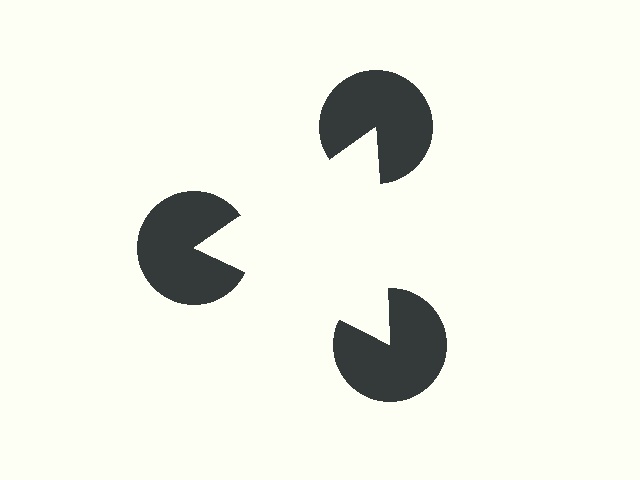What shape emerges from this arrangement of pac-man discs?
An illusory triangle — its edges are inferred from the aligned wedge cuts in the pac-man discs, not physically drawn.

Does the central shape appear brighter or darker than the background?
It typically appears slightly brighter than the background, even though no actual brightness change is drawn.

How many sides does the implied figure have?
3 sides.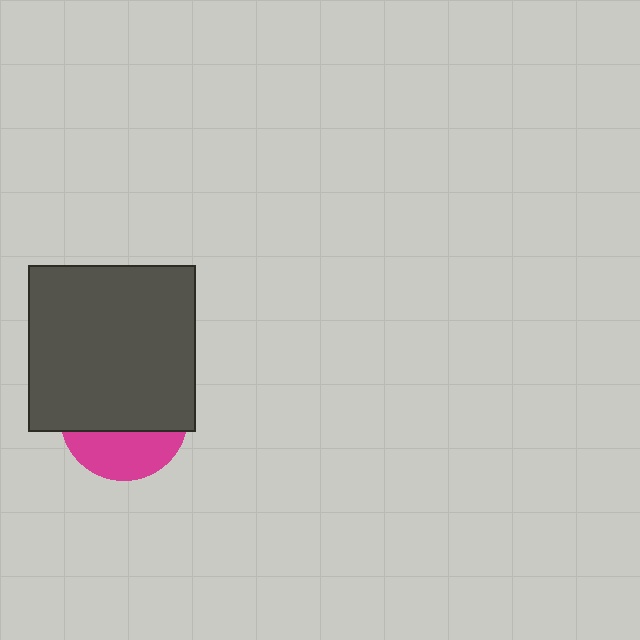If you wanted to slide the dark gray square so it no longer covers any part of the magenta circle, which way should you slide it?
Slide it up — that is the most direct way to separate the two shapes.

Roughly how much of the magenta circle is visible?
A small part of it is visible (roughly 35%).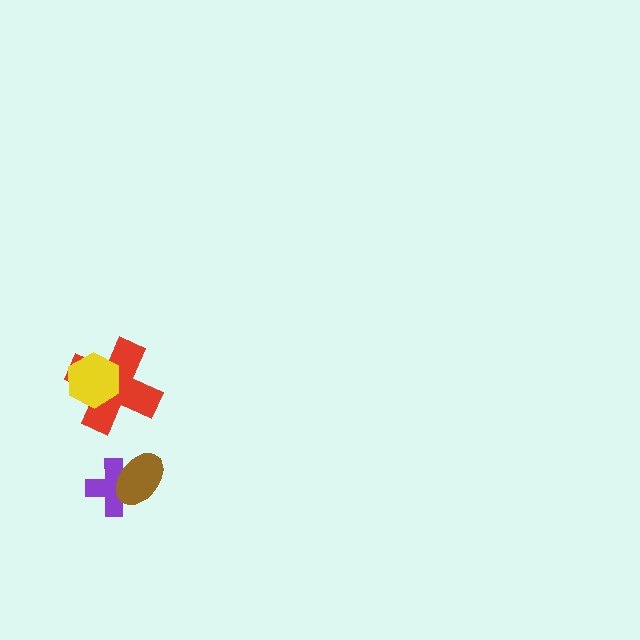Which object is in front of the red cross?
The yellow hexagon is in front of the red cross.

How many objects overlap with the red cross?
1 object overlaps with the red cross.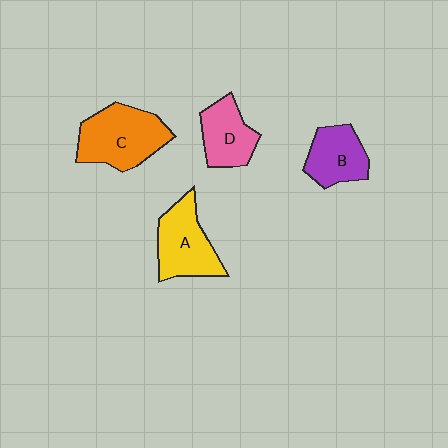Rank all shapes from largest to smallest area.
From largest to smallest: C (orange), A (yellow), B (purple), D (pink).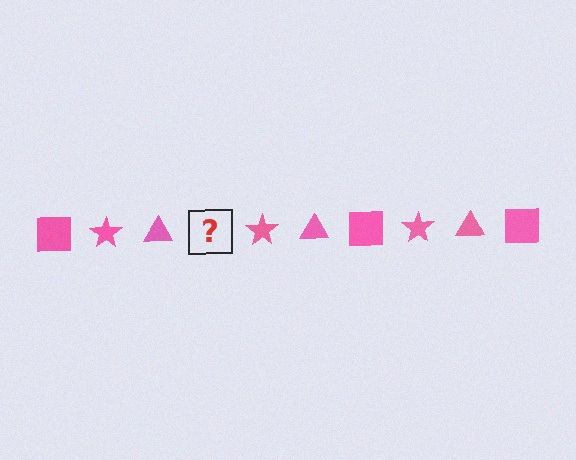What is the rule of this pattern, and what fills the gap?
The rule is that the pattern cycles through square, star, triangle shapes in pink. The gap should be filled with a pink square.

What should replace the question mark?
The question mark should be replaced with a pink square.